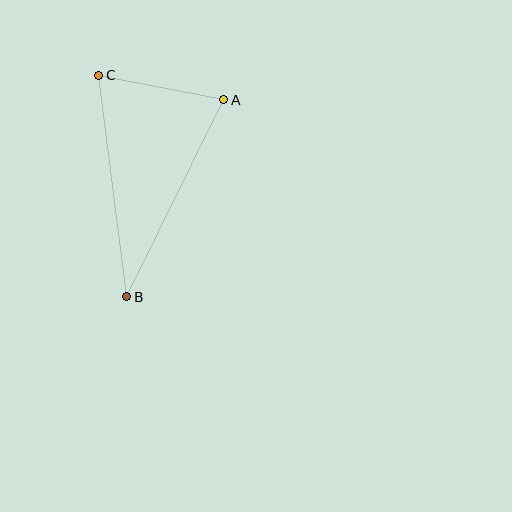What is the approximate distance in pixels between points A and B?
The distance between A and B is approximately 219 pixels.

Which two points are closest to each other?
Points A and C are closest to each other.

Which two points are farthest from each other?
Points B and C are farthest from each other.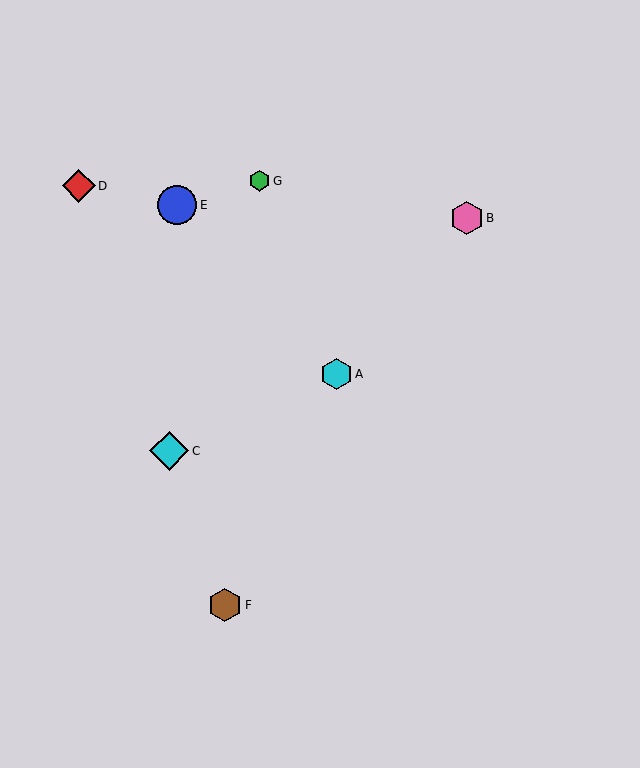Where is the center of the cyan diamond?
The center of the cyan diamond is at (169, 451).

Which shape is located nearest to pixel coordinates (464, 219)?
The pink hexagon (labeled B) at (467, 218) is nearest to that location.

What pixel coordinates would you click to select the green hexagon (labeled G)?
Click at (260, 181) to select the green hexagon G.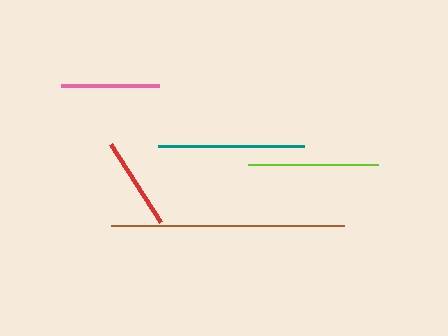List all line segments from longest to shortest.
From longest to shortest: brown, teal, lime, pink, red.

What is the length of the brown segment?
The brown segment is approximately 233 pixels long.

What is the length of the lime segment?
The lime segment is approximately 130 pixels long.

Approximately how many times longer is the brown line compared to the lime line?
The brown line is approximately 1.8 times the length of the lime line.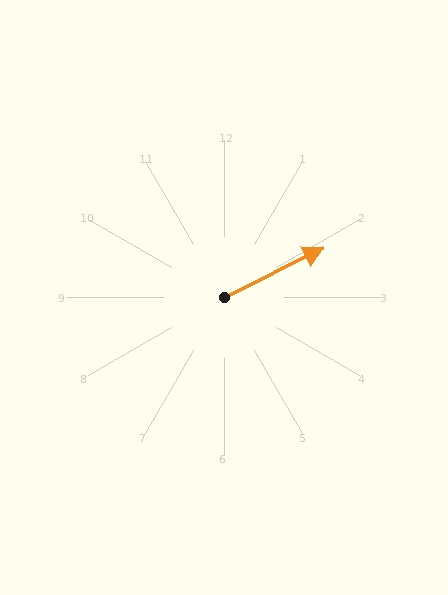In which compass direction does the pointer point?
Northeast.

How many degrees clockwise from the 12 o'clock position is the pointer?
Approximately 64 degrees.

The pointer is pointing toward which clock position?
Roughly 2 o'clock.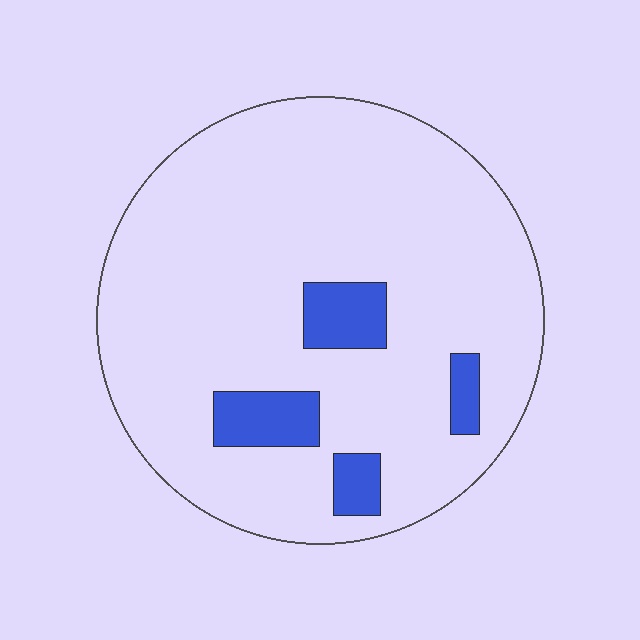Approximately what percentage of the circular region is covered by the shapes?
Approximately 10%.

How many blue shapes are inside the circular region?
4.